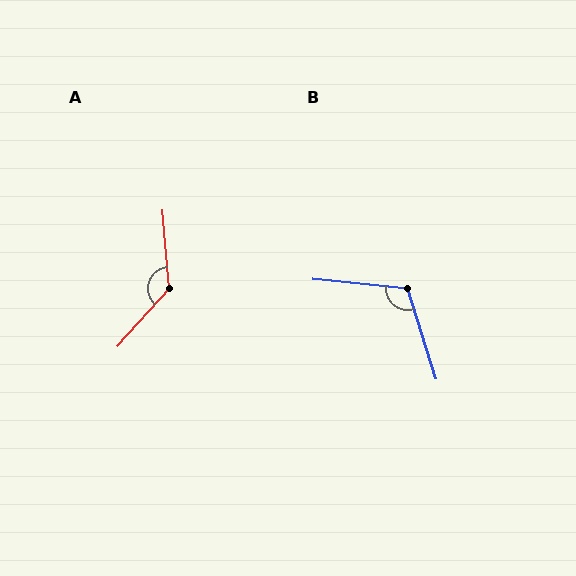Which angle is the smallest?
B, at approximately 113 degrees.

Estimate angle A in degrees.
Approximately 134 degrees.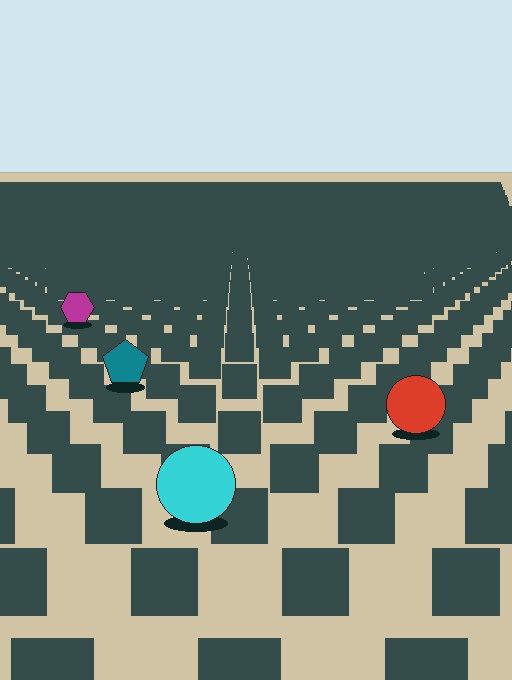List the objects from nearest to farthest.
From nearest to farthest: the cyan circle, the red circle, the teal pentagon, the magenta hexagon.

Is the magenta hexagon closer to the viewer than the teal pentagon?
No. The teal pentagon is closer — you can tell from the texture gradient: the ground texture is coarser near it.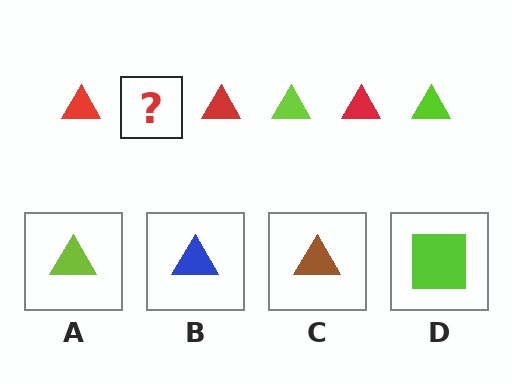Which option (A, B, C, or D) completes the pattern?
A.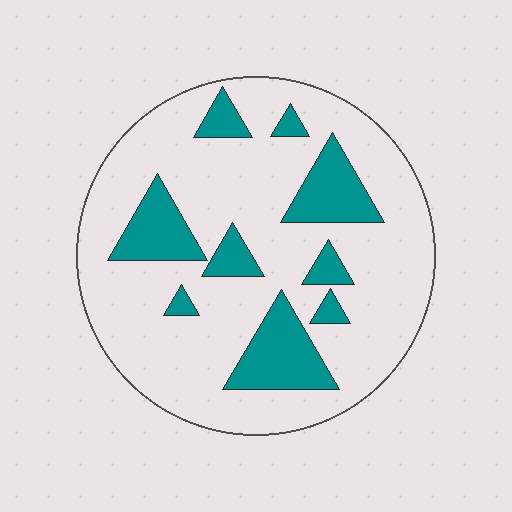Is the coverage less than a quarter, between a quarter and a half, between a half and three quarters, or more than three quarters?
Less than a quarter.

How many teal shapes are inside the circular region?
9.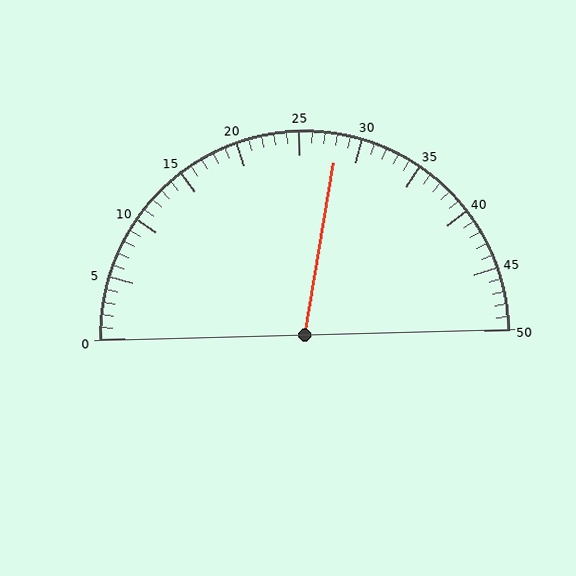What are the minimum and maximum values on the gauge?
The gauge ranges from 0 to 50.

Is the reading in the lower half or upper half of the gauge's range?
The reading is in the upper half of the range (0 to 50).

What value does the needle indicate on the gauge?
The needle indicates approximately 28.